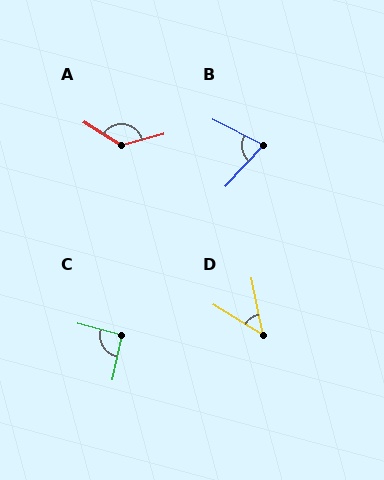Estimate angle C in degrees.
Approximately 93 degrees.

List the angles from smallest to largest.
D (47°), B (74°), C (93°), A (133°).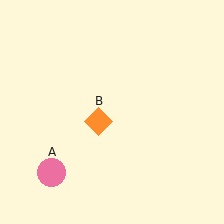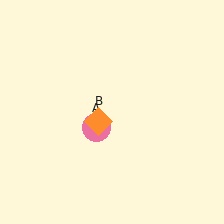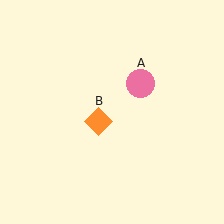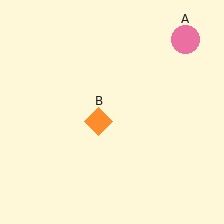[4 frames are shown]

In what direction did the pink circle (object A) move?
The pink circle (object A) moved up and to the right.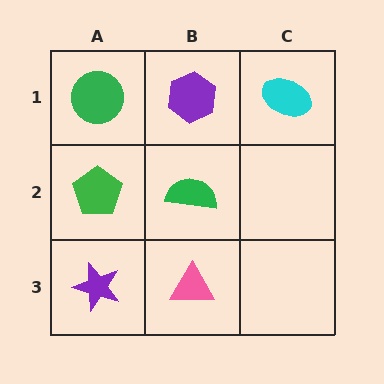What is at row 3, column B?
A pink triangle.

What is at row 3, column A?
A purple star.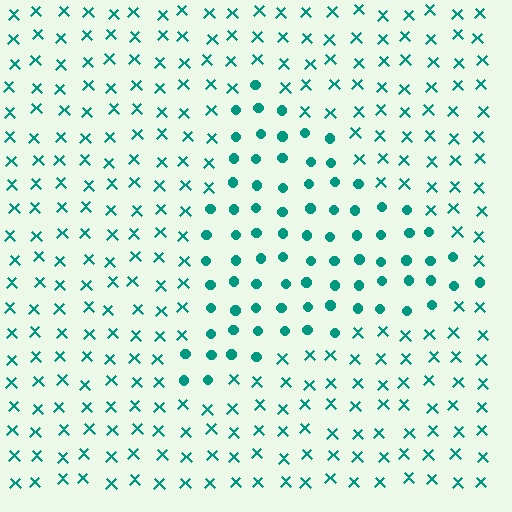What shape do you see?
I see a triangle.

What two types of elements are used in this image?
The image uses circles inside the triangle region and X marks outside it.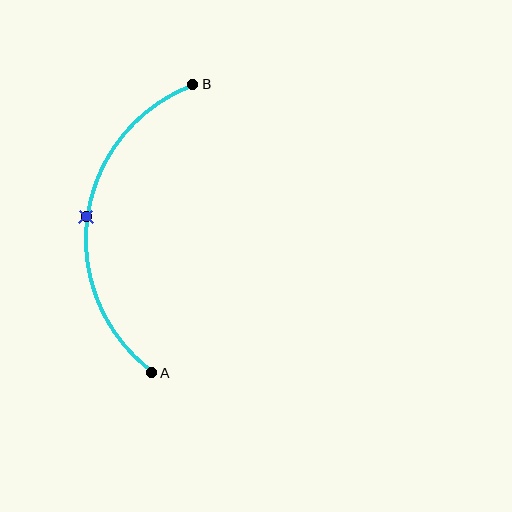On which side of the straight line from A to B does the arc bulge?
The arc bulges to the left of the straight line connecting A and B.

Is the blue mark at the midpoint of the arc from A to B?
Yes. The blue mark lies on the arc at equal arc-length from both A and B — it is the arc midpoint.